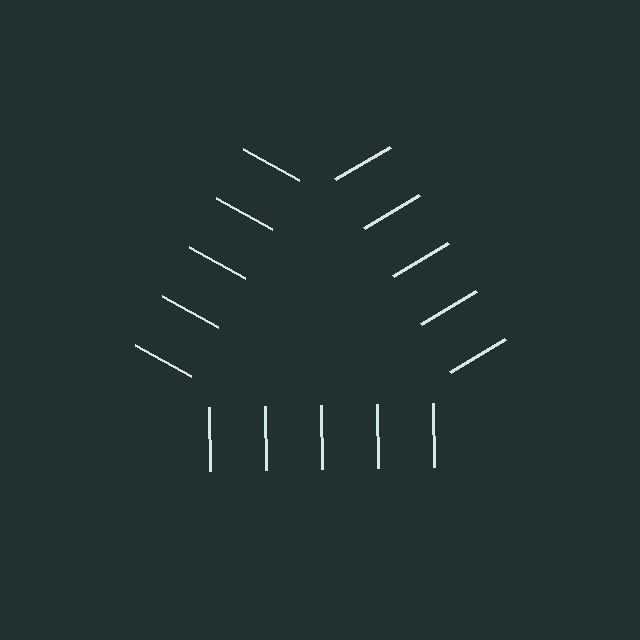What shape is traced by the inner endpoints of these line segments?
An illusory triangle — the line segments terminate on its edges but no continuous stroke is drawn.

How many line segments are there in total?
15 — 5 along each of the 3 edges.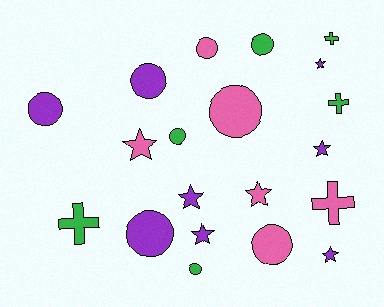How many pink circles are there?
There are 3 pink circles.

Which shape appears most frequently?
Circle, with 9 objects.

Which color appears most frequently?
Purple, with 8 objects.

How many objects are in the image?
There are 20 objects.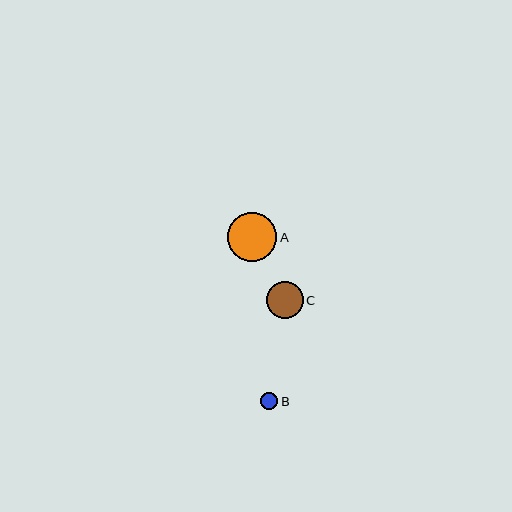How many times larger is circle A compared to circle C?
Circle A is approximately 1.3 times the size of circle C.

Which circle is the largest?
Circle A is the largest with a size of approximately 49 pixels.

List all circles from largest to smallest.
From largest to smallest: A, C, B.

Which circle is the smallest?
Circle B is the smallest with a size of approximately 17 pixels.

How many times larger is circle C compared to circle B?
Circle C is approximately 2.2 times the size of circle B.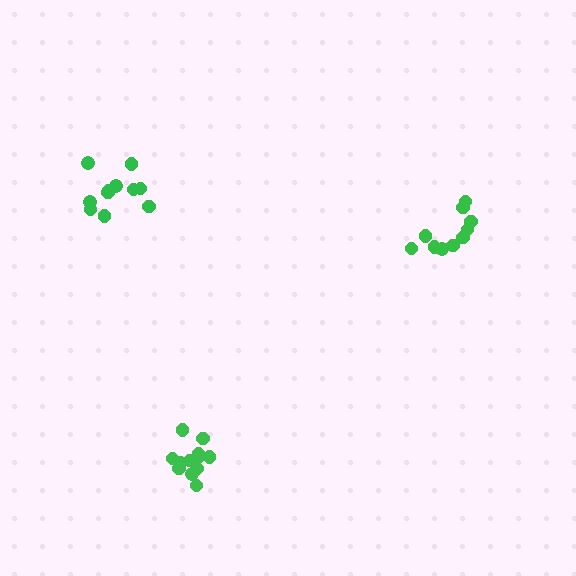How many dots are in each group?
Group 1: 13 dots, Group 2: 11 dots, Group 3: 10 dots (34 total).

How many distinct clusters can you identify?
There are 3 distinct clusters.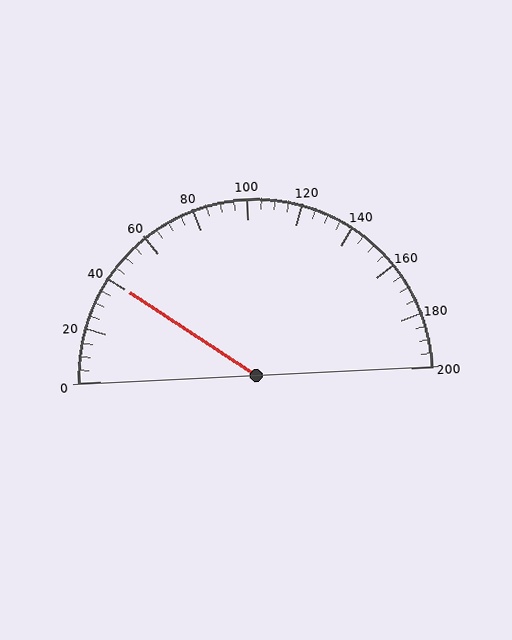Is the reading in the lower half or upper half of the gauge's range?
The reading is in the lower half of the range (0 to 200).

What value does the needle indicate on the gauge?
The needle indicates approximately 40.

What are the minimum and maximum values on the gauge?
The gauge ranges from 0 to 200.